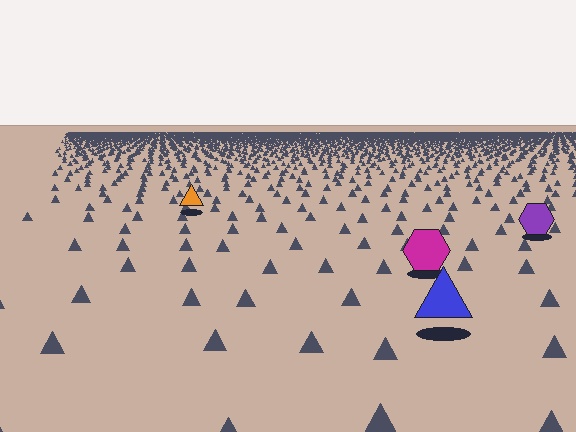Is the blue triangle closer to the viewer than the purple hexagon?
Yes. The blue triangle is closer — you can tell from the texture gradient: the ground texture is coarser near it.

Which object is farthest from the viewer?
The orange triangle is farthest from the viewer. It appears smaller and the ground texture around it is denser.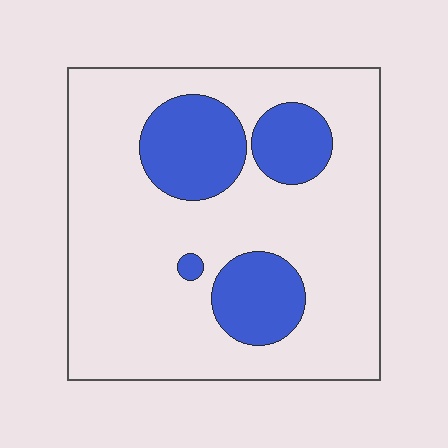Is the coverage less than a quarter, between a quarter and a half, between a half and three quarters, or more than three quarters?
Less than a quarter.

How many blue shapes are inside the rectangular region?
4.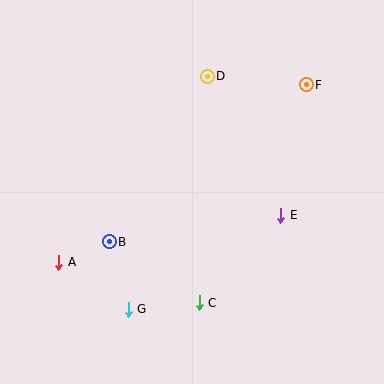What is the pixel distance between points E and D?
The distance between E and D is 157 pixels.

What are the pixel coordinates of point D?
Point D is at (207, 76).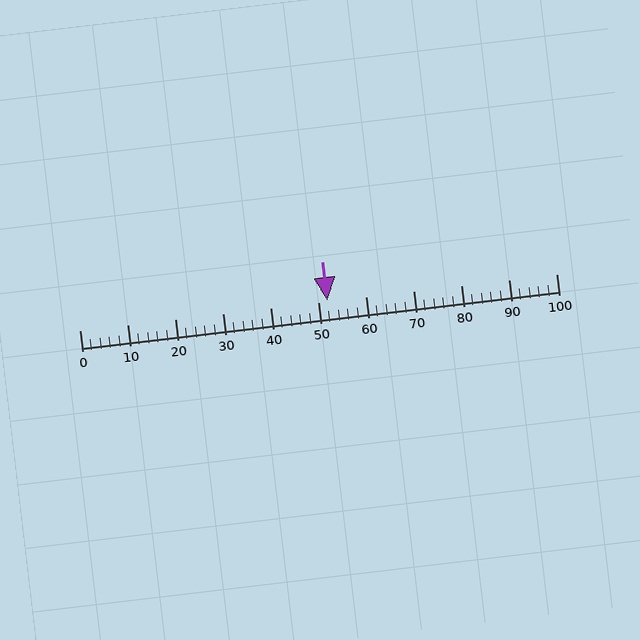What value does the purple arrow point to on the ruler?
The purple arrow points to approximately 52.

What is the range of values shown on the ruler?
The ruler shows values from 0 to 100.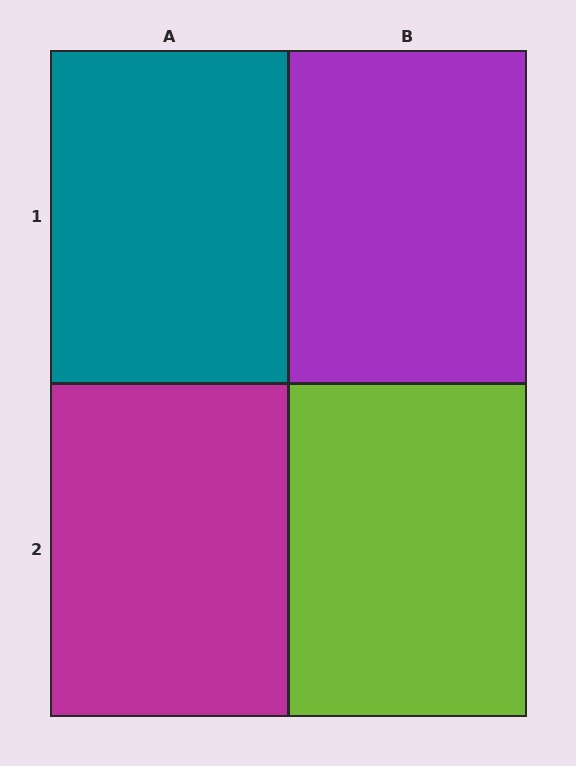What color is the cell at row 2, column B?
Lime.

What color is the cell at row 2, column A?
Magenta.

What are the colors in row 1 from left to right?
Teal, purple.